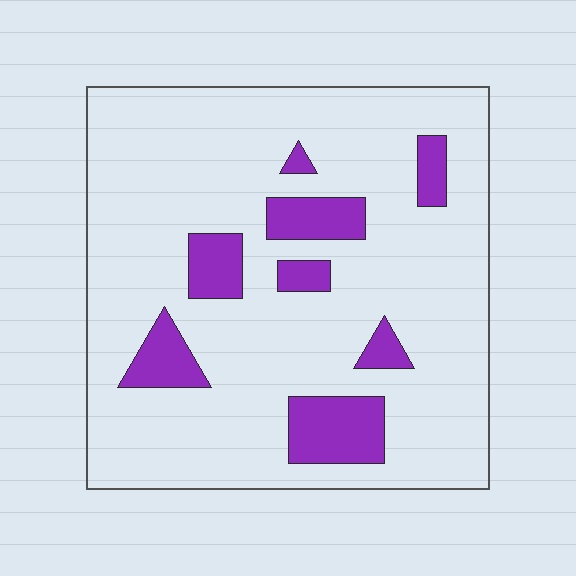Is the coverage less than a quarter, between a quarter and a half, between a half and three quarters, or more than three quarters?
Less than a quarter.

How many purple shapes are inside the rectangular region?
8.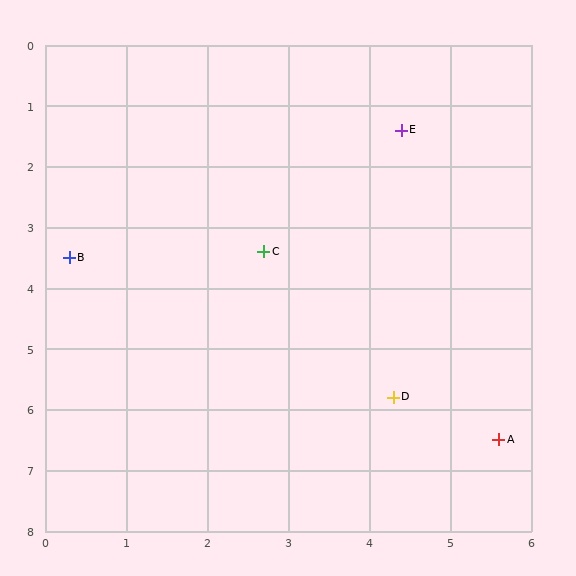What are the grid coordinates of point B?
Point B is at approximately (0.3, 3.5).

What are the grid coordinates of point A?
Point A is at approximately (5.6, 6.5).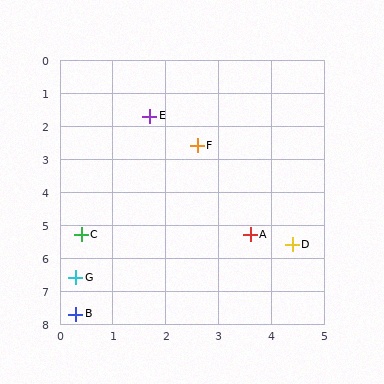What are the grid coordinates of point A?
Point A is at approximately (3.6, 5.3).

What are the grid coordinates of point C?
Point C is at approximately (0.4, 5.3).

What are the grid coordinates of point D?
Point D is at approximately (4.4, 5.6).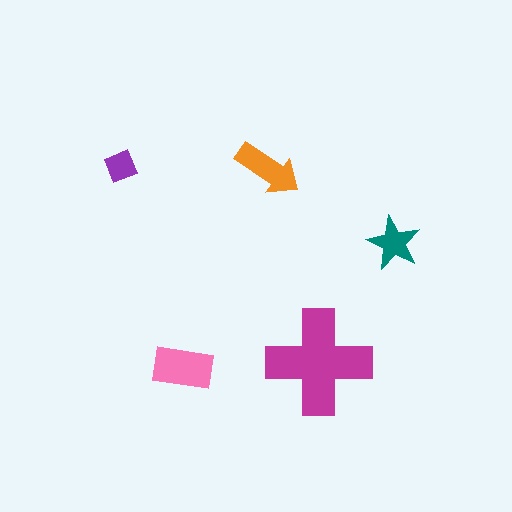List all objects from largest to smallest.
The magenta cross, the pink rectangle, the orange arrow, the teal star, the purple diamond.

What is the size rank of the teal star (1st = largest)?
4th.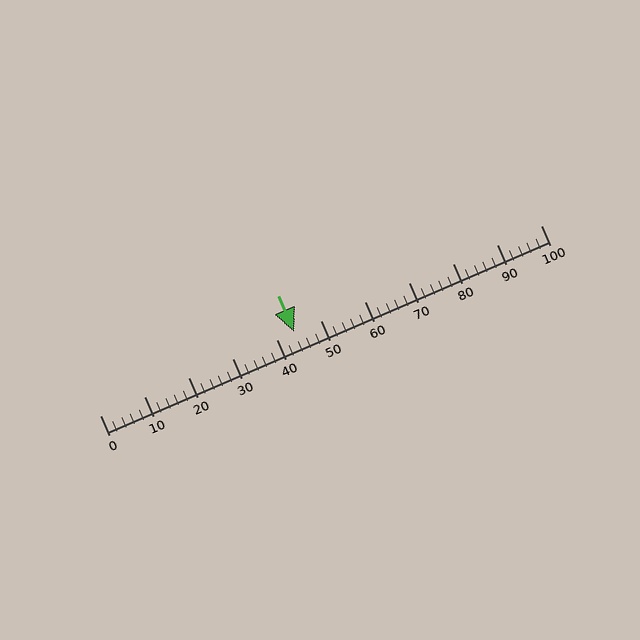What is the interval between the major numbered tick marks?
The major tick marks are spaced 10 units apart.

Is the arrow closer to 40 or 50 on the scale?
The arrow is closer to 40.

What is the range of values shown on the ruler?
The ruler shows values from 0 to 100.